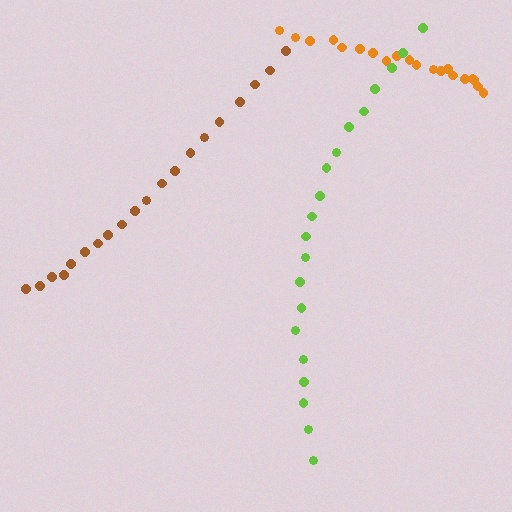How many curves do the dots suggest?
There are 3 distinct paths.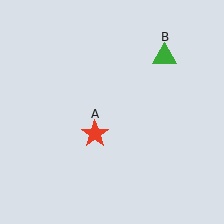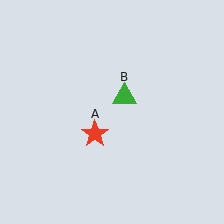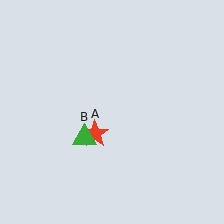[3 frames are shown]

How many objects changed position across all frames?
1 object changed position: green triangle (object B).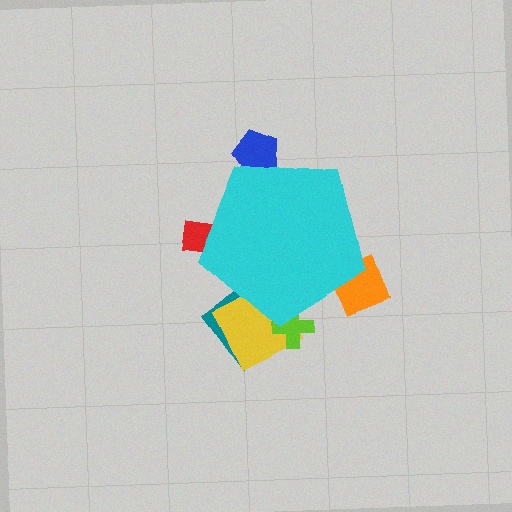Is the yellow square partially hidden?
Yes, the yellow square is partially hidden behind the cyan pentagon.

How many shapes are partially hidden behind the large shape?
6 shapes are partially hidden.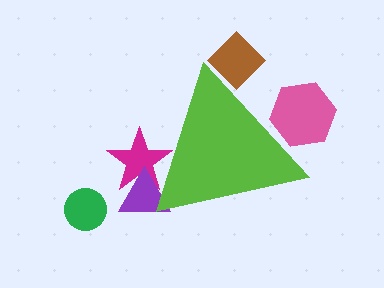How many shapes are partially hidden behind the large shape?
4 shapes are partially hidden.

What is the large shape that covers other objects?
A lime triangle.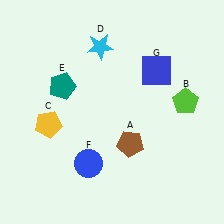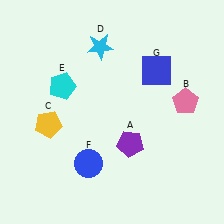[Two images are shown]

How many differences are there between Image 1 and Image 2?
There are 3 differences between the two images.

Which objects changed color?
A changed from brown to purple. B changed from lime to pink. E changed from teal to cyan.